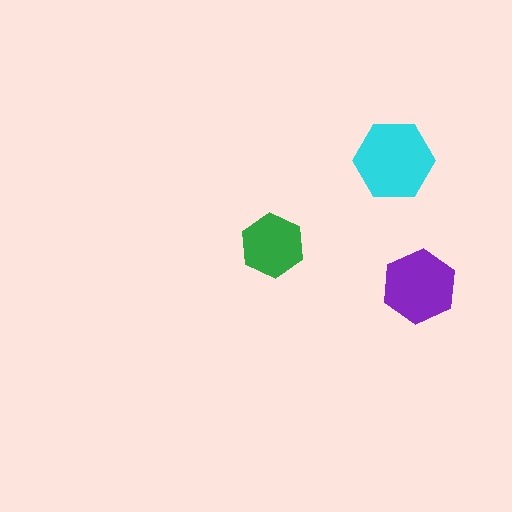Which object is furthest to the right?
The purple hexagon is rightmost.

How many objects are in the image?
There are 3 objects in the image.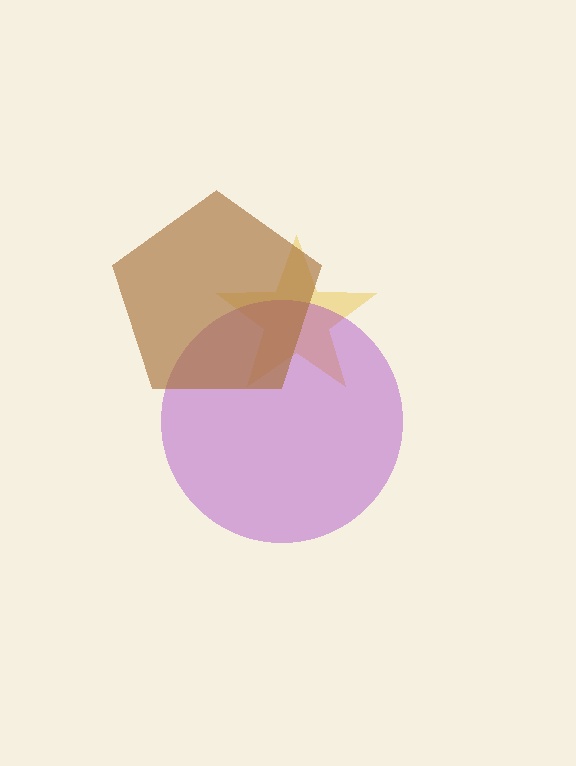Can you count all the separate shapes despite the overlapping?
Yes, there are 3 separate shapes.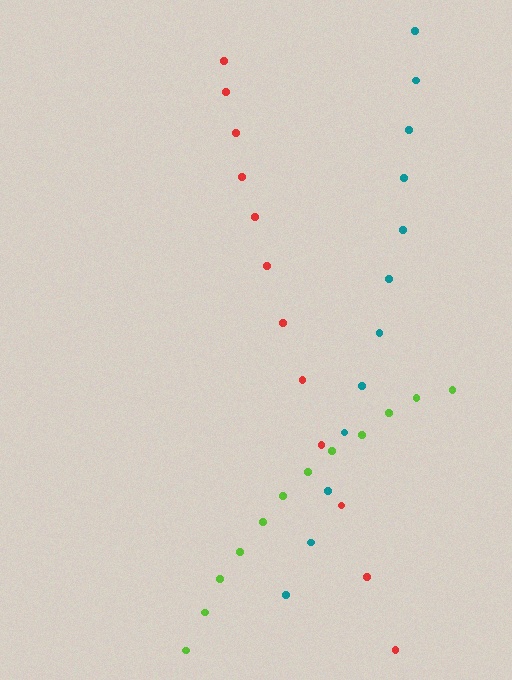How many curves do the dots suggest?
There are 3 distinct paths.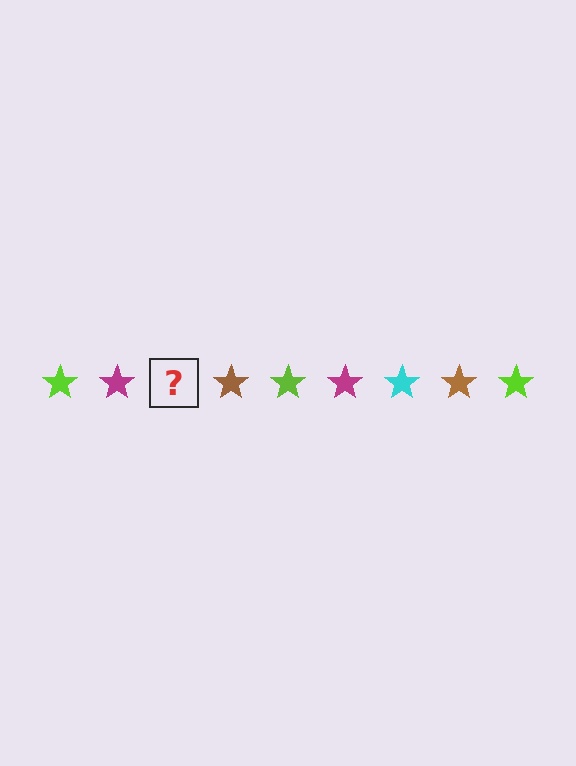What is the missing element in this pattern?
The missing element is a cyan star.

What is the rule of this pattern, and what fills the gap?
The rule is that the pattern cycles through lime, magenta, cyan, brown stars. The gap should be filled with a cyan star.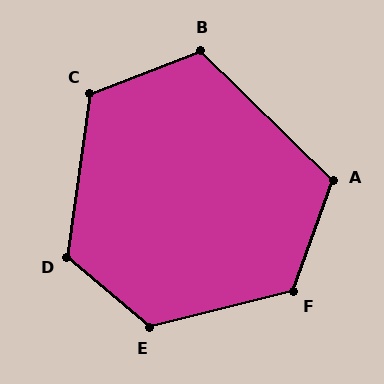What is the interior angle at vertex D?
Approximately 122 degrees (obtuse).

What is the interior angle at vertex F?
Approximately 124 degrees (obtuse).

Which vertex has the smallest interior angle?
B, at approximately 114 degrees.